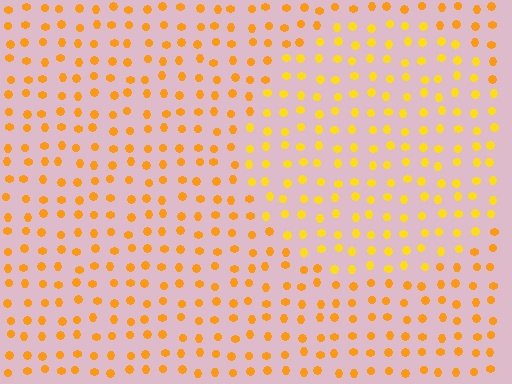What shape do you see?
I see a circle.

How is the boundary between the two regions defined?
The boundary is defined purely by a slight shift in hue (about 18 degrees). Spacing, size, and orientation are identical on both sides.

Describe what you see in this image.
The image is filled with small orange elements in a uniform arrangement. A circle-shaped region is visible where the elements are tinted to a slightly different hue, forming a subtle color boundary.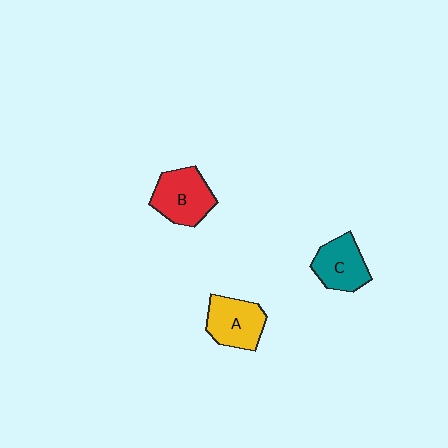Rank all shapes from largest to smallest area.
From largest to smallest: B (red), A (yellow), C (teal).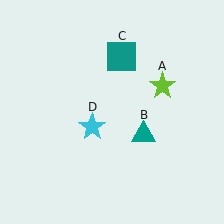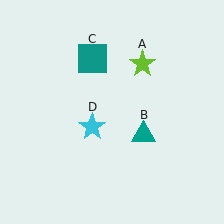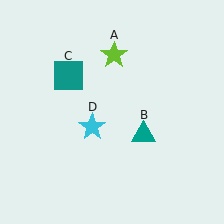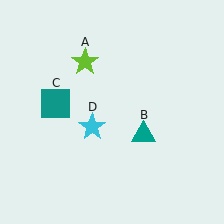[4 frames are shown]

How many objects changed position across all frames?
2 objects changed position: lime star (object A), teal square (object C).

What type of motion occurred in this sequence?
The lime star (object A), teal square (object C) rotated counterclockwise around the center of the scene.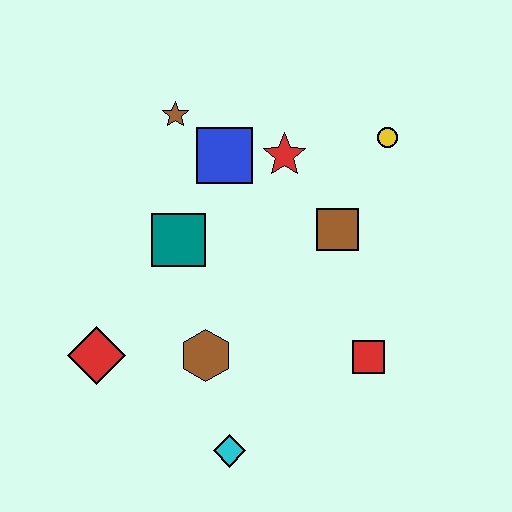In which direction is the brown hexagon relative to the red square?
The brown hexagon is to the left of the red square.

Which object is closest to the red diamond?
The brown hexagon is closest to the red diamond.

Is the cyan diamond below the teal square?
Yes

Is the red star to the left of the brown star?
No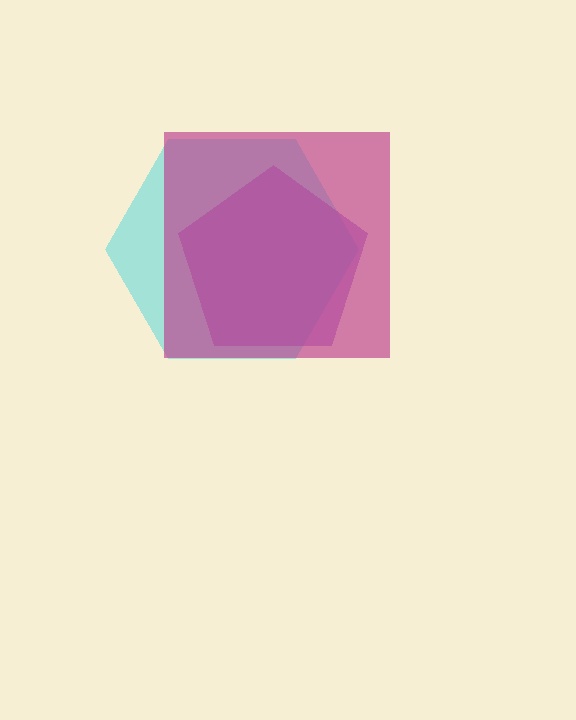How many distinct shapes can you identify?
There are 3 distinct shapes: a cyan hexagon, a purple pentagon, a magenta square.